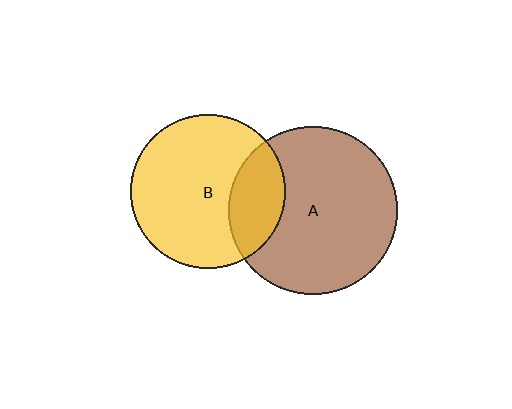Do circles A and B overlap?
Yes.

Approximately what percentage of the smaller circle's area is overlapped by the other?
Approximately 25%.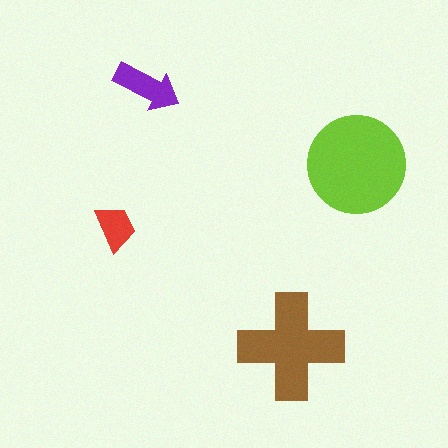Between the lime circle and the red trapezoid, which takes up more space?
The lime circle.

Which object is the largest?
The lime circle.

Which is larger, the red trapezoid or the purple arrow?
The purple arrow.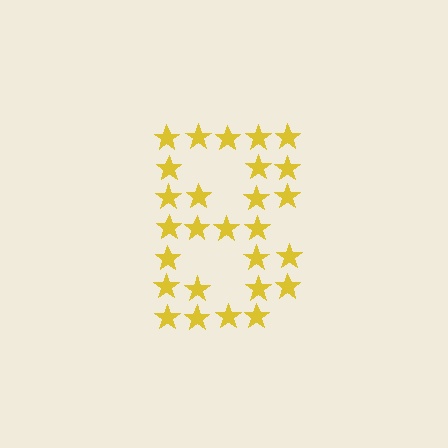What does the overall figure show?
The overall figure shows the digit 8.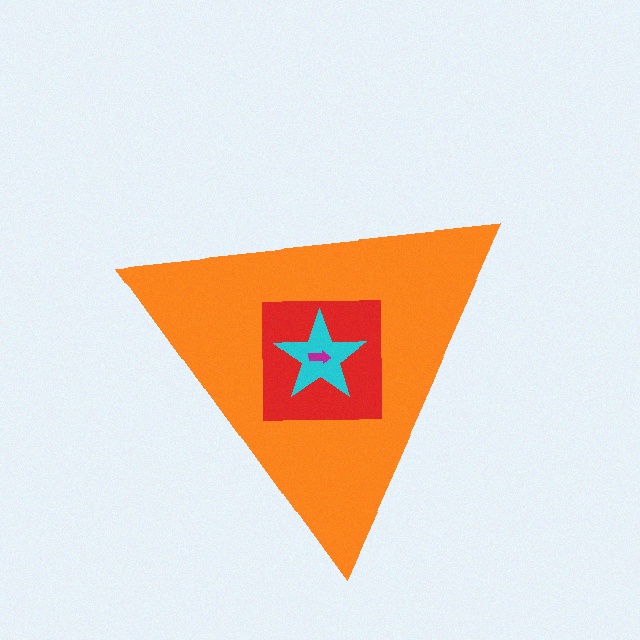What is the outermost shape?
The orange triangle.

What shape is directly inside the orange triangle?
The red square.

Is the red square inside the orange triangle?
Yes.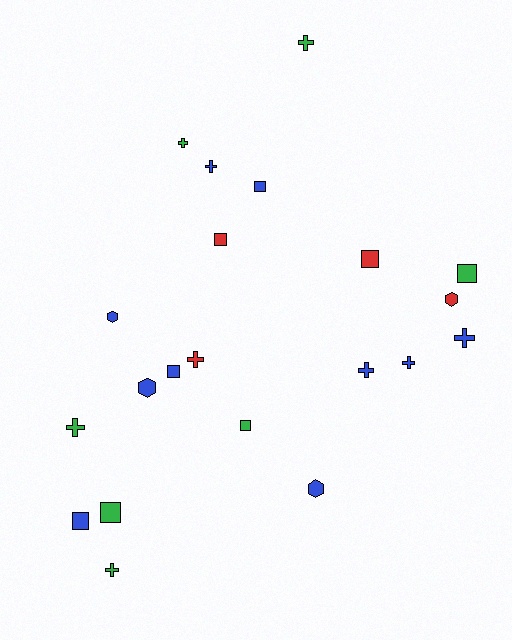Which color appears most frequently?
Blue, with 10 objects.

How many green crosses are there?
There are 4 green crosses.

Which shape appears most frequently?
Cross, with 9 objects.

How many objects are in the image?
There are 21 objects.